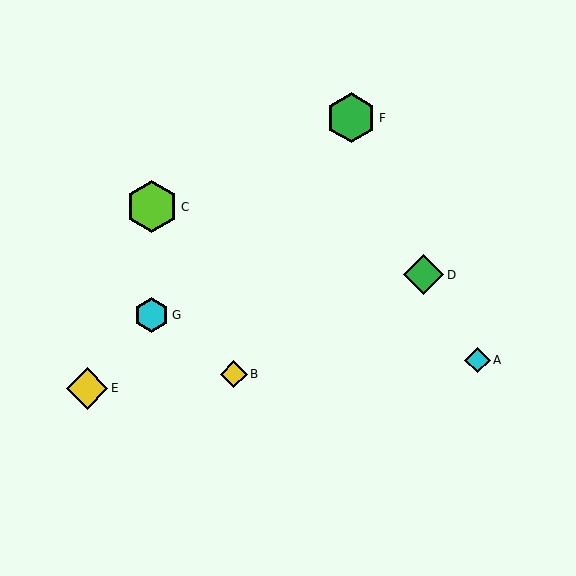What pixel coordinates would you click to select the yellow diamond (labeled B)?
Click at (234, 374) to select the yellow diamond B.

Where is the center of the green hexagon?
The center of the green hexagon is at (351, 118).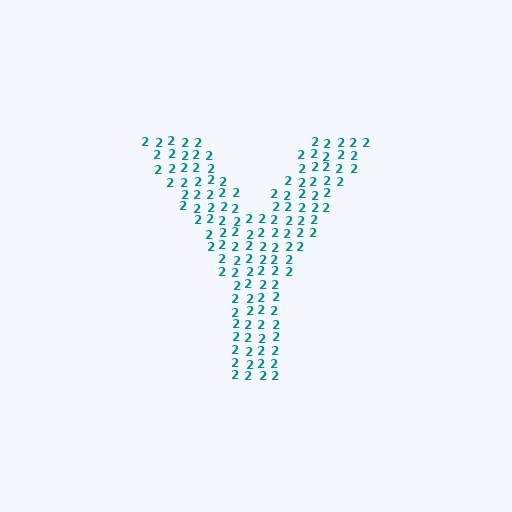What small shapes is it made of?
It is made of small digit 2's.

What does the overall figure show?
The overall figure shows the letter Y.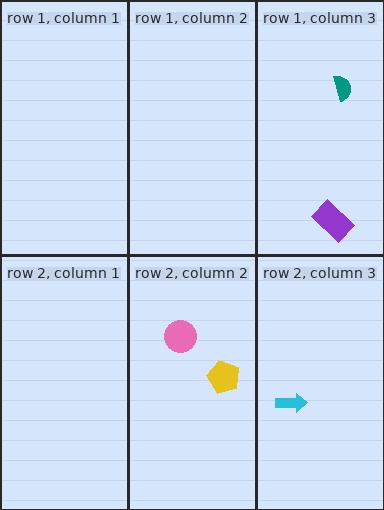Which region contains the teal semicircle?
The row 1, column 3 region.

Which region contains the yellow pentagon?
The row 2, column 2 region.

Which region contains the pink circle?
The row 2, column 2 region.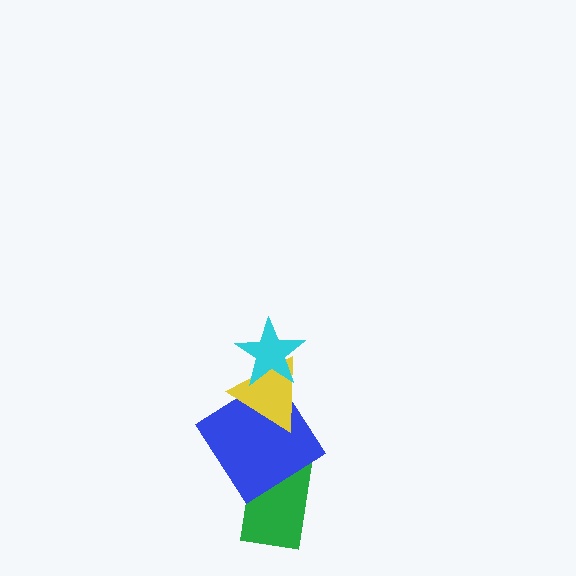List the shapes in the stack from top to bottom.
From top to bottom: the cyan star, the yellow triangle, the blue diamond, the green rectangle.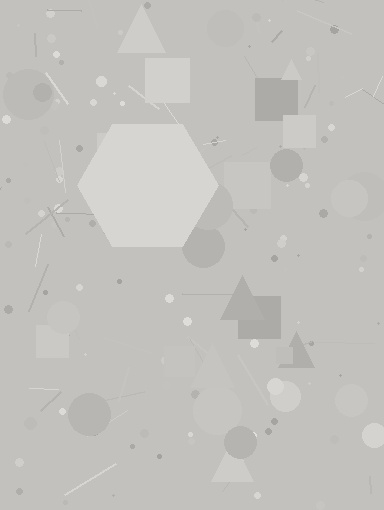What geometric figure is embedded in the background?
A hexagon is embedded in the background.